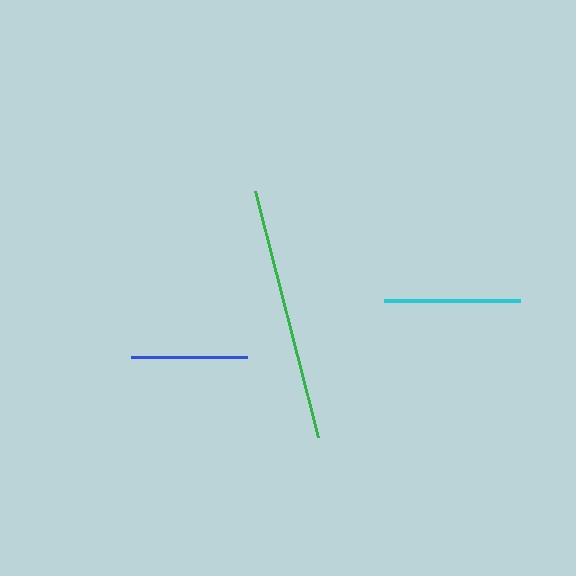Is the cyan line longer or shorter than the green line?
The green line is longer than the cyan line.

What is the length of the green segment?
The green segment is approximately 255 pixels long.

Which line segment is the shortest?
The blue line is the shortest at approximately 115 pixels.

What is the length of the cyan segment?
The cyan segment is approximately 136 pixels long.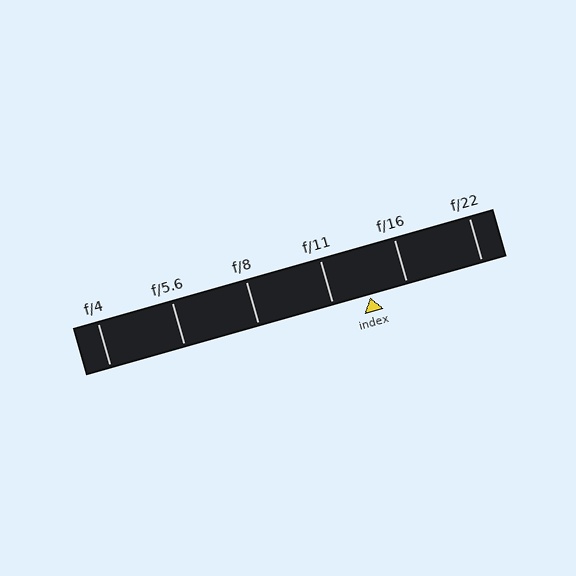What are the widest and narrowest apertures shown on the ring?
The widest aperture shown is f/4 and the narrowest is f/22.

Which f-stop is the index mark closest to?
The index mark is closest to f/11.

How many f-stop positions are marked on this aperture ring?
There are 6 f-stop positions marked.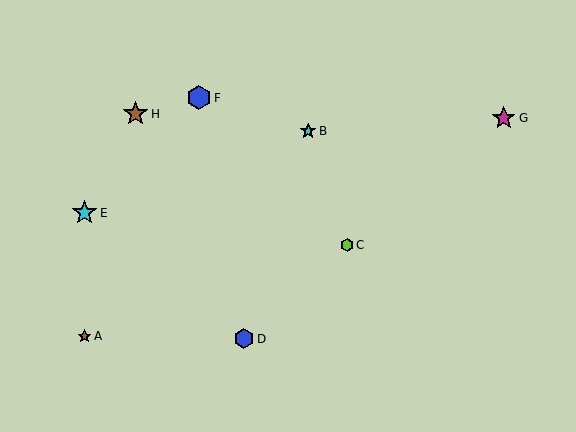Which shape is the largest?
The brown star (labeled H) is the largest.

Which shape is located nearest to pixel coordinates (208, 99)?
The blue hexagon (labeled F) at (199, 98) is nearest to that location.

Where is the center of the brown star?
The center of the brown star is at (84, 336).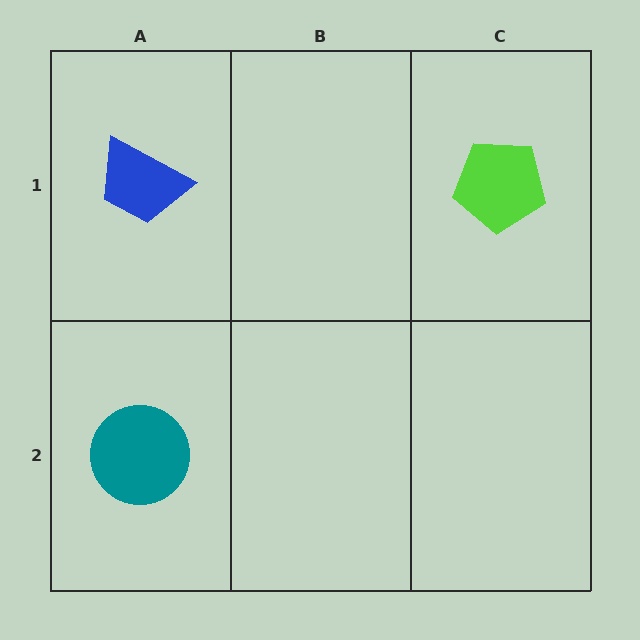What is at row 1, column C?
A lime pentagon.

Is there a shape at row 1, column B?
No, that cell is empty.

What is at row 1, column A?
A blue trapezoid.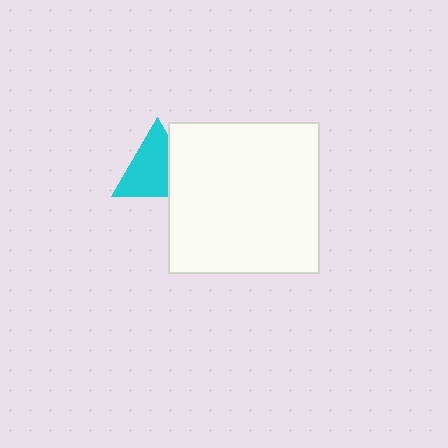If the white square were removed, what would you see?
You would see the complete cyan triangle.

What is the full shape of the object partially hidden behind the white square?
The partially hidden object is a cyan triangle.